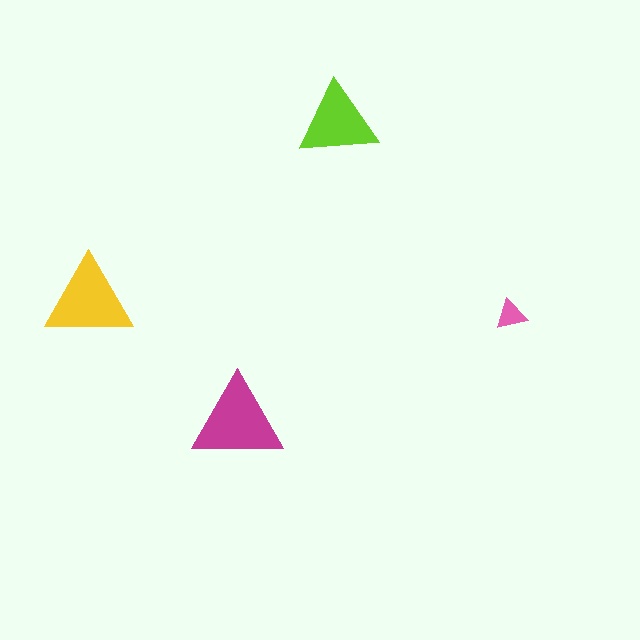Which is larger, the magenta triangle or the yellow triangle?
The magenta one.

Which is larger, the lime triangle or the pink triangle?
The lime one.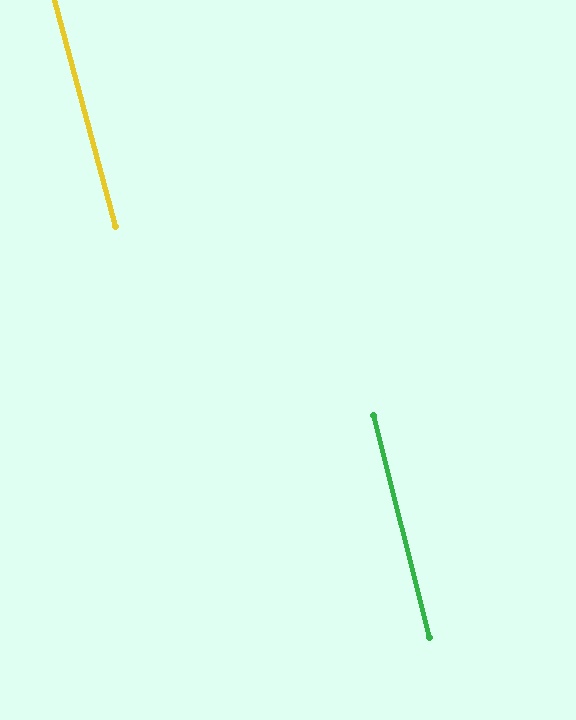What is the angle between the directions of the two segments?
Approximately 1 degree.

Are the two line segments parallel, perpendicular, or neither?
Parallel — their directions differ by only 0.9°.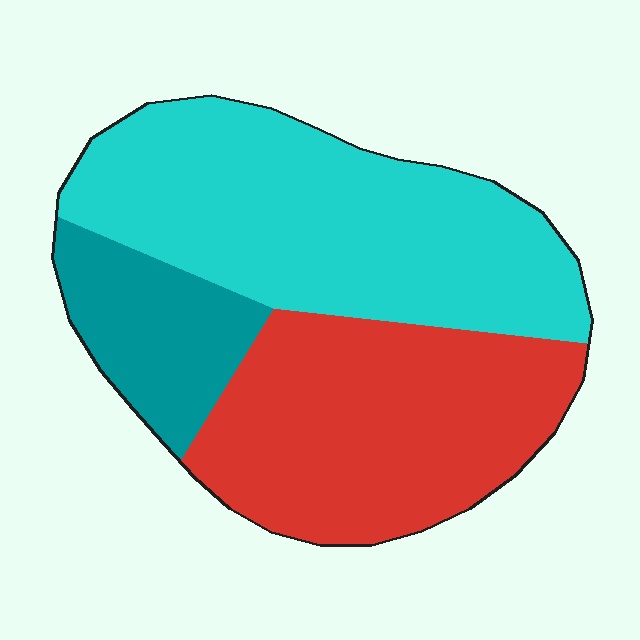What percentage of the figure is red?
Red takes up about three eighths (3/8) of the figure.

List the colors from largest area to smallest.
From largest to smallest: cyan, red, teal.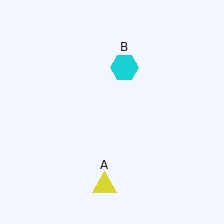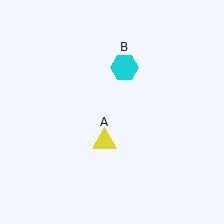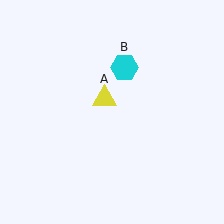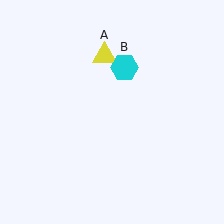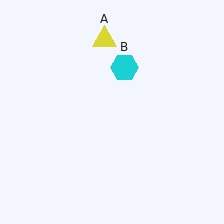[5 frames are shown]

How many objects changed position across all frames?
1 object changed position: yellow triangle (object A).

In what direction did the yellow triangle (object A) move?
The yellow triangle (object A) moved up.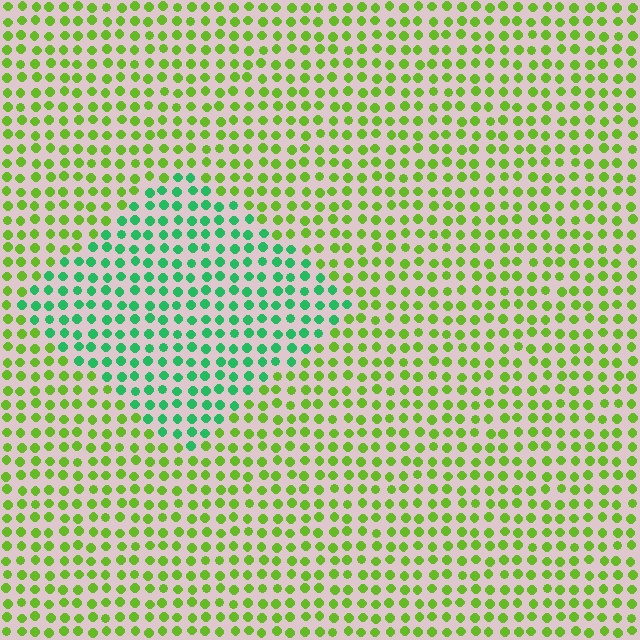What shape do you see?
I see a diamond.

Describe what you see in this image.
The image is filled with small lime elements in a uniform arrangement. A diamond-shaped region is visible where the elements are tinted to a slightly different hue, forming a subtle color boundary.